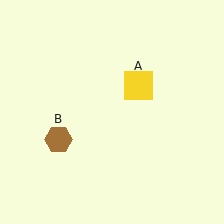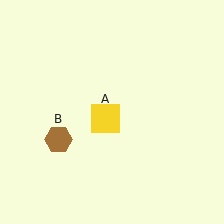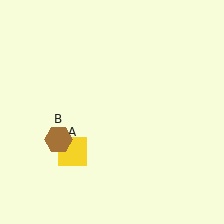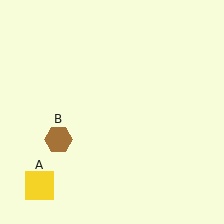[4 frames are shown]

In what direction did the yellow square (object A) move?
The yellow square (object A) moved down and to the left.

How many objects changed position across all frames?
1 object changed position: yellow square (object A).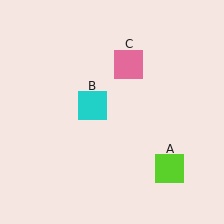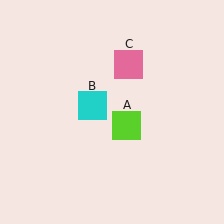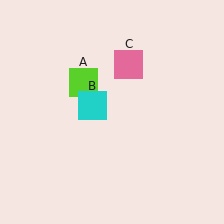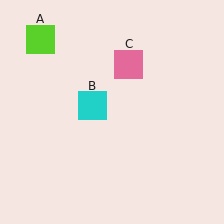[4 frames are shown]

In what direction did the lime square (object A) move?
The lime square (object A) moved up and to the left.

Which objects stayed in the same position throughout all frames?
Cyan square (object B) and pink square (object C) remained stationary.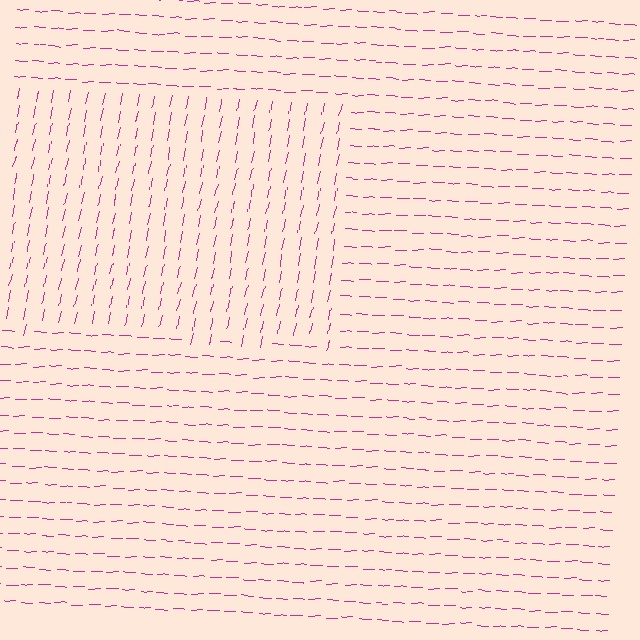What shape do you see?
I see a rectangle.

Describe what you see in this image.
The image is filled with small magenta line segments. A rectangle region in the image has lines oriented differently from the surrounding lines, creating a visible texture boundary.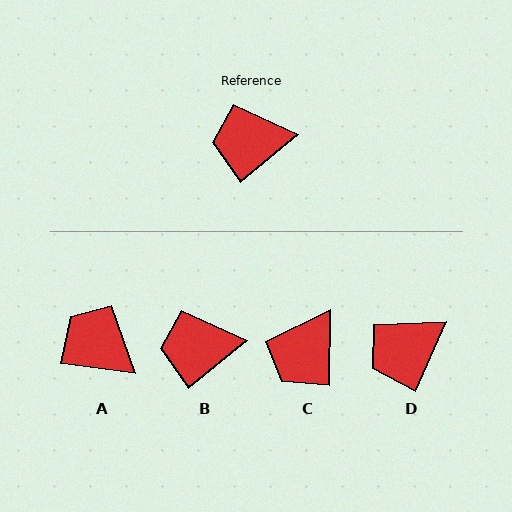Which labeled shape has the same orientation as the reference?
B.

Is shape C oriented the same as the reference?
No, it is off by about 50 degrees.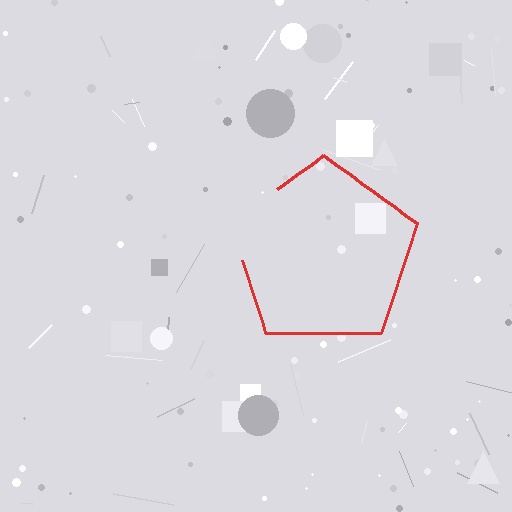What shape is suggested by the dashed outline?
The dashed outline suggests a pentagon.